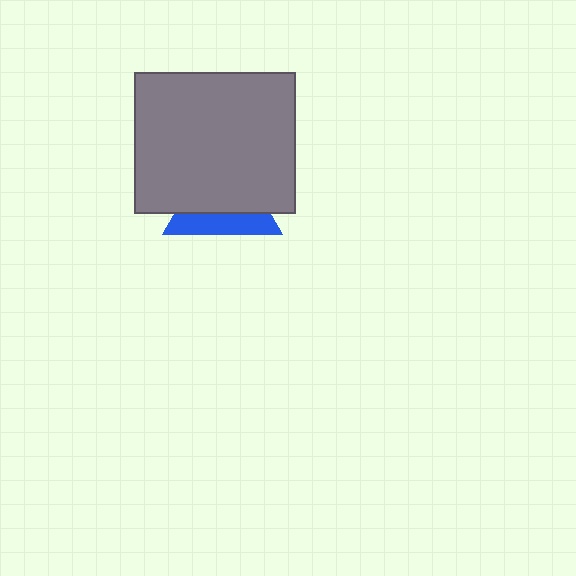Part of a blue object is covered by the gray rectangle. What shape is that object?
It is a triangle.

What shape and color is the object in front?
The object in front is a gray rectangle.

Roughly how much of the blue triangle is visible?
A small part of it is visible (roughly 37%).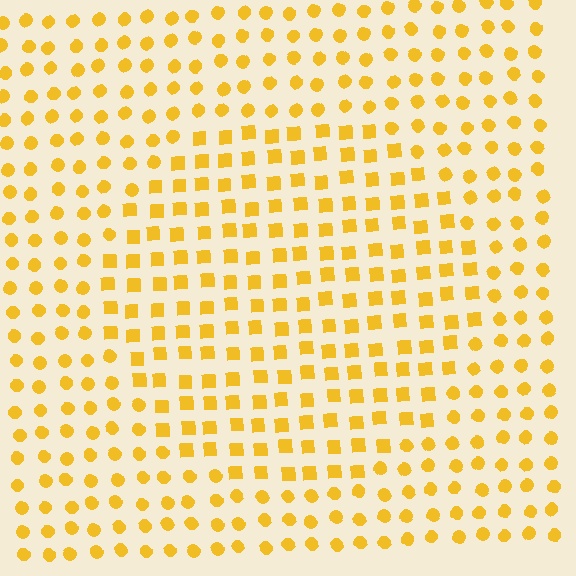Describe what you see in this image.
The image is filled with small yellow elements arranged in a uniform grid. A circle-shaped region contains squares, while the surrounding area contains circles. The boundary is defined purely by the change in element shape.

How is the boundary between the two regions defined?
The boundary is defined by a change in element shape: squares inside vs. circles outside. All elements share the same color and spacing.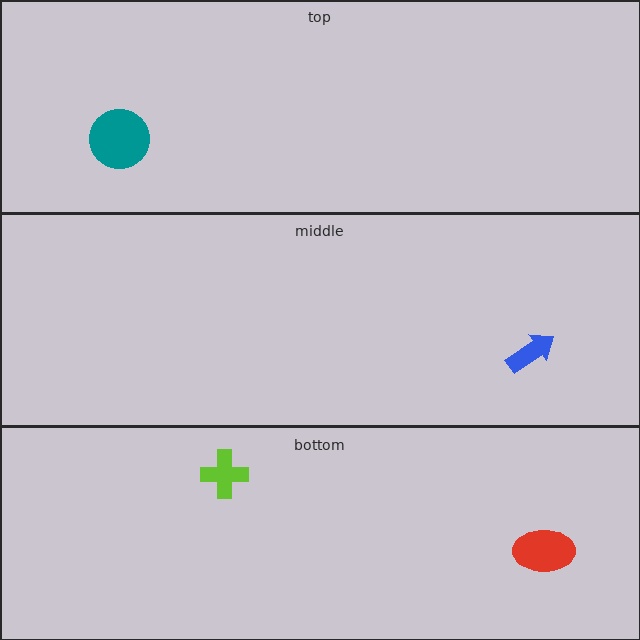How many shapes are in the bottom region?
2.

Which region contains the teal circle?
The top region.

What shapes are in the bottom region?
The red ellipse, the lime cross.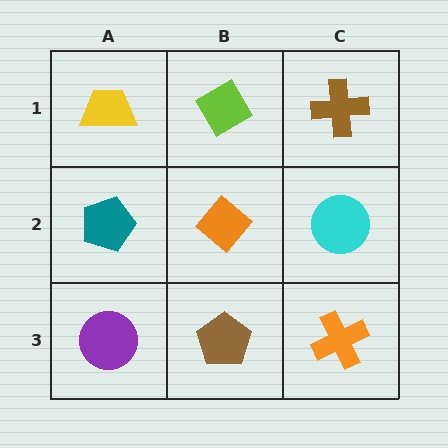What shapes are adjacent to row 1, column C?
A cyan circle (row 2, column C), a lime diamond (row 1, column B).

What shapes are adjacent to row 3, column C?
A cyan circle (row 2, column C), a brown pentagon (row 3, column B).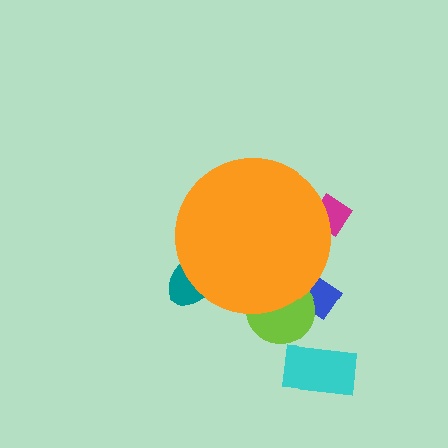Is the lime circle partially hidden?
Yes, the lime circle is partially hidden behind the orange circle.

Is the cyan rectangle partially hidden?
No, the cyan rectangle is fully visible.